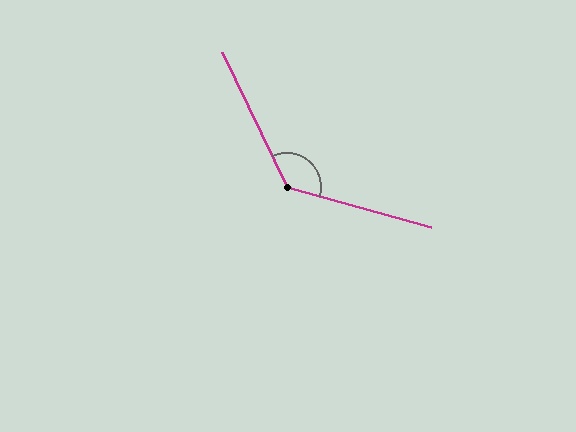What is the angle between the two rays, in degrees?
Approximately 131 degrees.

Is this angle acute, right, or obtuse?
It is obtuse.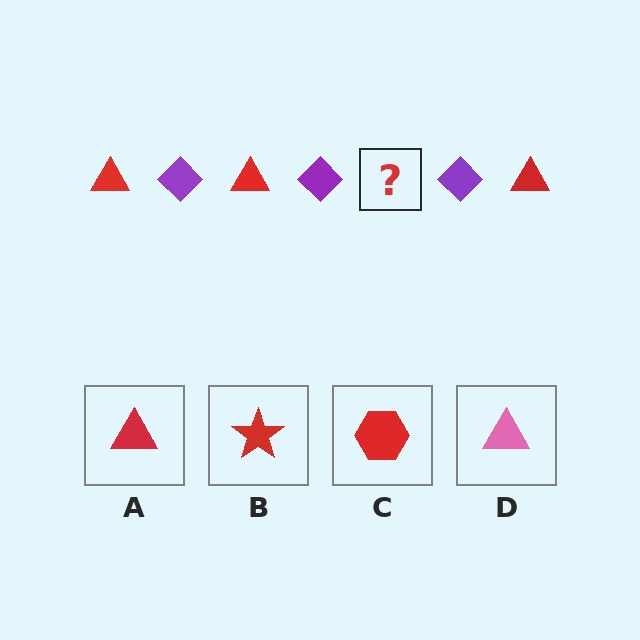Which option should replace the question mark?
Option A.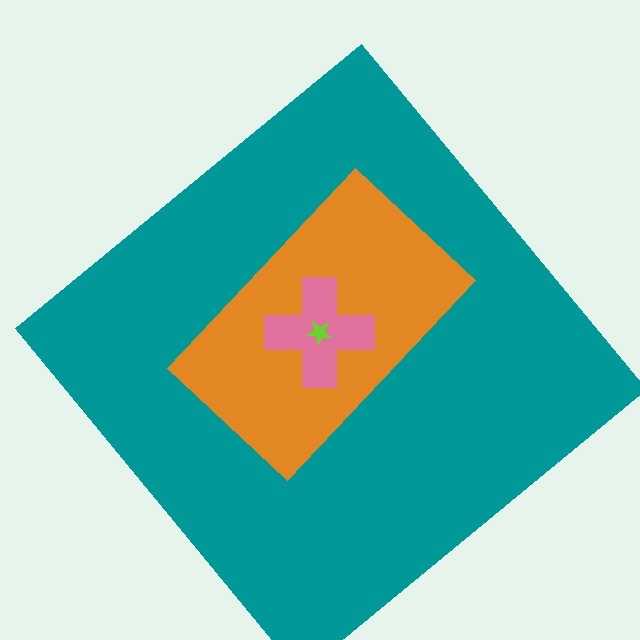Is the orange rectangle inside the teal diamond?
Yes.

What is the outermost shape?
The teal diamond.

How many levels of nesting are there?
4.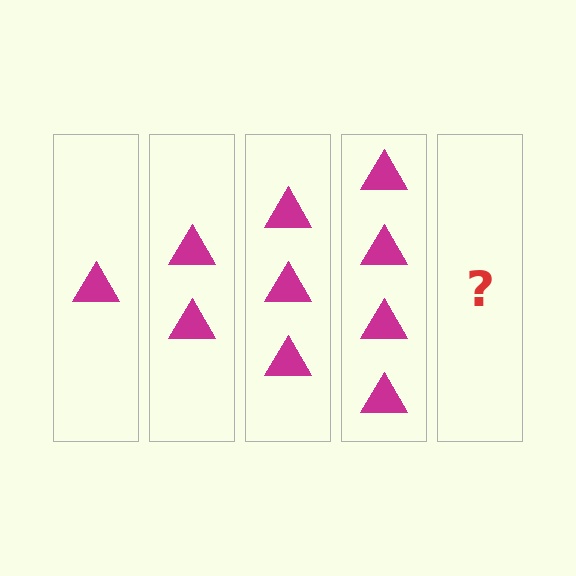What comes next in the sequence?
The next element should be 5 triangles.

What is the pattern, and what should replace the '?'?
The pattern is that each step adds one more triangle. The '?' should be 5 triangles.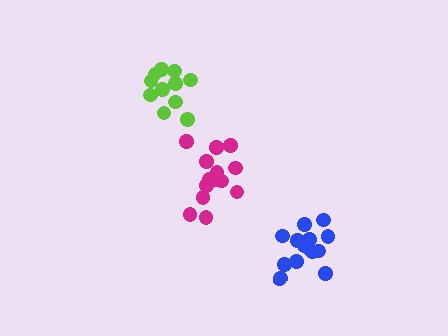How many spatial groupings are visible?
There are 3 spatial groupings.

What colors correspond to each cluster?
The clusters are colored: blue, magenta, lime.